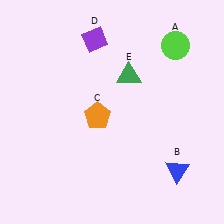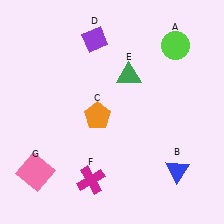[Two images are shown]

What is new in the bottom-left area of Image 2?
A magenta cross (F) was added in the bottom-left area of Image 2.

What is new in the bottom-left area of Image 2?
A pink square (G) was added in the bottom-left area of Image 2.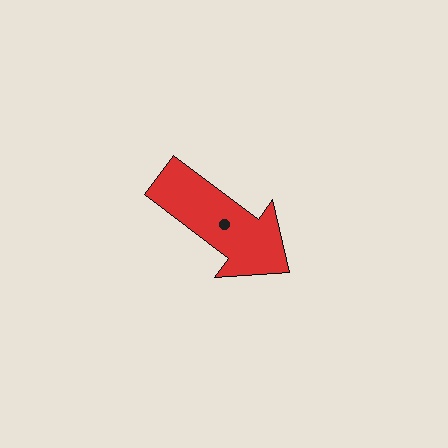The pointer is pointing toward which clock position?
Roughly 4 o'clock.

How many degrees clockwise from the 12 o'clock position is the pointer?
Approximately 127 degrees.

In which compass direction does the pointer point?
Southeast.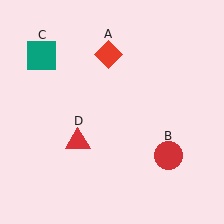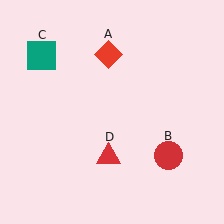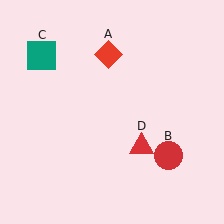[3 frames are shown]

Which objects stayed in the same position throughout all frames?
Red diamond (object A) and red circle (object B) and teal square (object C) remained stationary.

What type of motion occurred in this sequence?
The red triangle (object D) rotated counterclockwise around the center of the scene.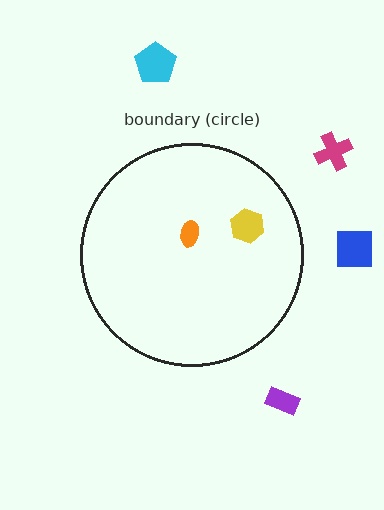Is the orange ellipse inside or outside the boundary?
Inside.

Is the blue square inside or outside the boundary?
Outside.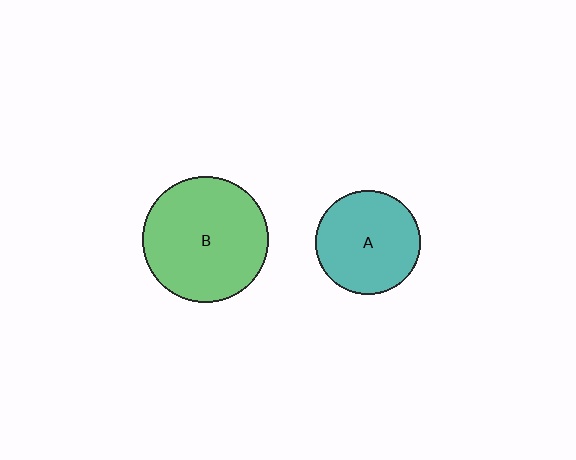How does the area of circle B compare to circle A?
Approximately 1.4 times.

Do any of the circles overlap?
No, none of the circles overlap.